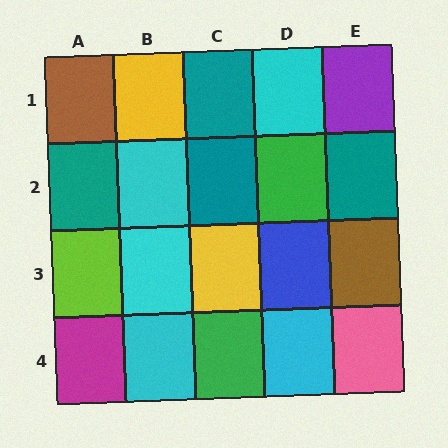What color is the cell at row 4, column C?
Green.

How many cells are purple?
1 cell is purple.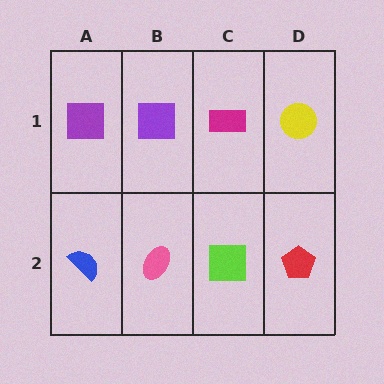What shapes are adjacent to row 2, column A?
A purple square (row 1, column A), a pink ellipse (row 2, column B).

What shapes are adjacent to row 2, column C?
A magenta rectangle (row 1, column C), a pink ellipse (row 2, column B), a red pentagon (row 2, column D).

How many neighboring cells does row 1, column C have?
3.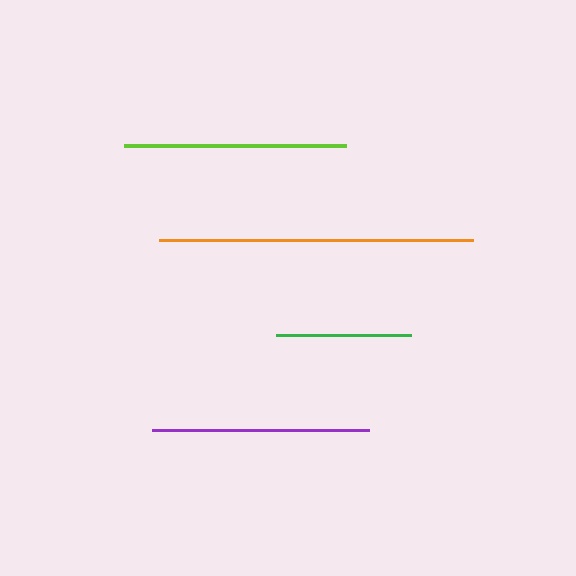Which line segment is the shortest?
The green line is the shortest at approximately 134 pixels.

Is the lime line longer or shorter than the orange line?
The orange line is longer than the lime line.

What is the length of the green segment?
The green segment is approximately 134 pixels long.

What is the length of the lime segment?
The lime segment is approximately 221 pixels long.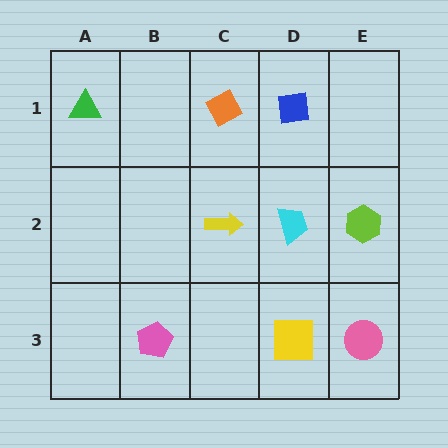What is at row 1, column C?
An orange diamond.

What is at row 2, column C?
A yellow arrow.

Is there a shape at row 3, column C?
No, that cell is empty.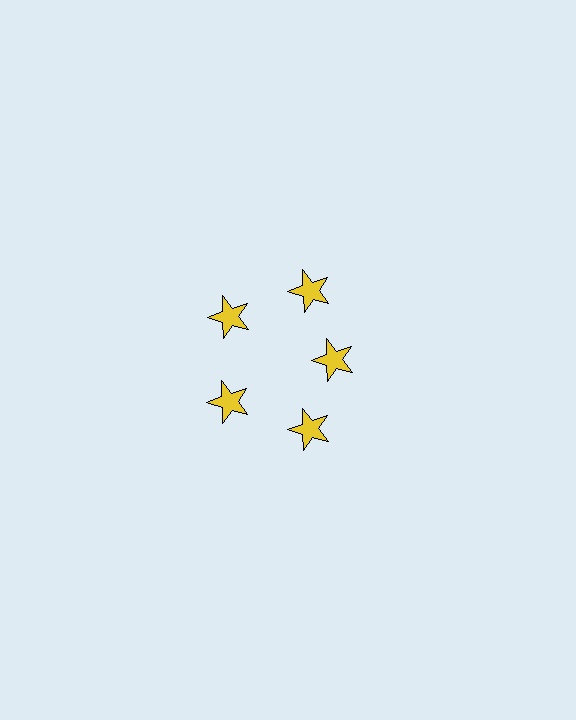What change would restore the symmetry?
The symmetry would be restored by moving it outward, back onto the ring so that all 5 stars sit at equal angles and equal distance from the center.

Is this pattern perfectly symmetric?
No. The 5 yellow stars are arranged in a ring, but one element near the 3 o'clock position is pulled inward toward the center, breaking the 5-fold rotational symmetry.